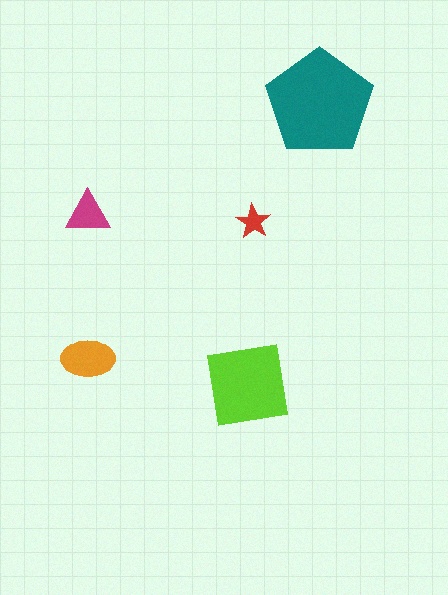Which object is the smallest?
The red star.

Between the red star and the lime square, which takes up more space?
The lime square.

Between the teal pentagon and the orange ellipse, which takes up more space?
The teal pentagon.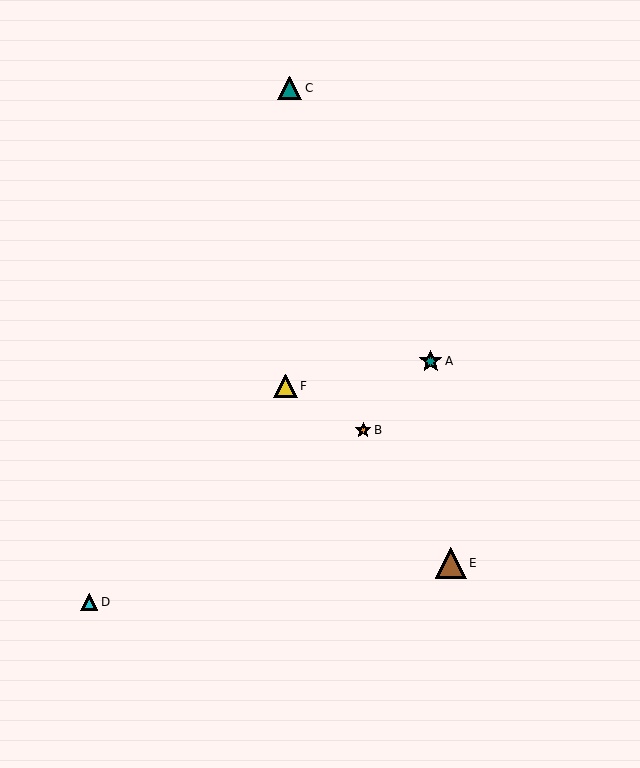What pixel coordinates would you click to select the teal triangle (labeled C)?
Click at (290, 88) to select the teal triangle C.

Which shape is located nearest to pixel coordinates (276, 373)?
The yellow triangle (labeled F) at (285, 386) is nearest to that location.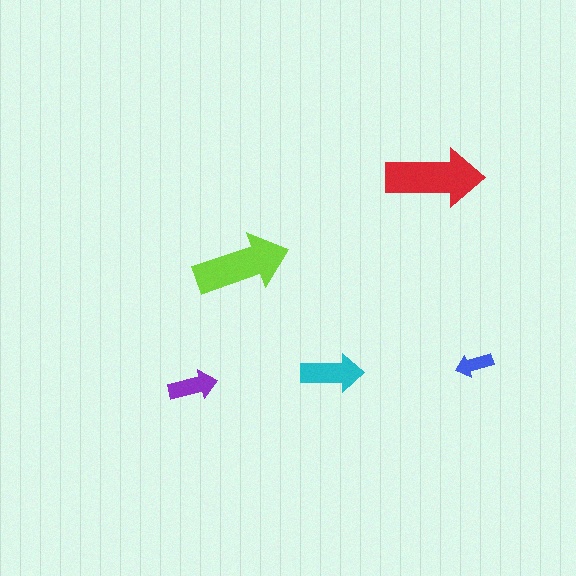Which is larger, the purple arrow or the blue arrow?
The purple one.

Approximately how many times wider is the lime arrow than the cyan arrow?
About 1.5 times wider.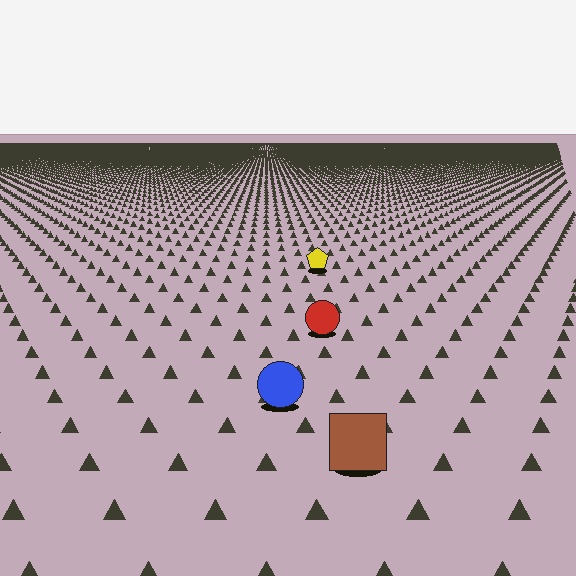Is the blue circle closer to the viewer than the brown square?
No. The brown square is closer — you can tell from the texture gradient: the ground texture is coarser near it.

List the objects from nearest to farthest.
From nearest to farthest: the brown square, the blue circle, the red circle, the yellow pentagon.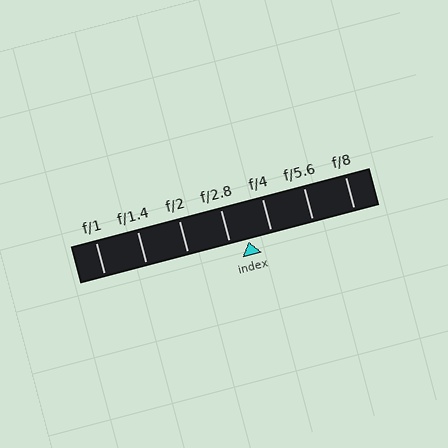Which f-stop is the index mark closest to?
The index mark is closest to f/2.8.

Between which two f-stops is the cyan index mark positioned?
The index mark is between f/2.8 and f/4.